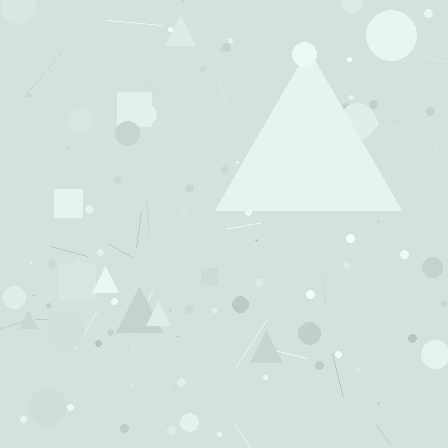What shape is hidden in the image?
A triangle is hidden in the image.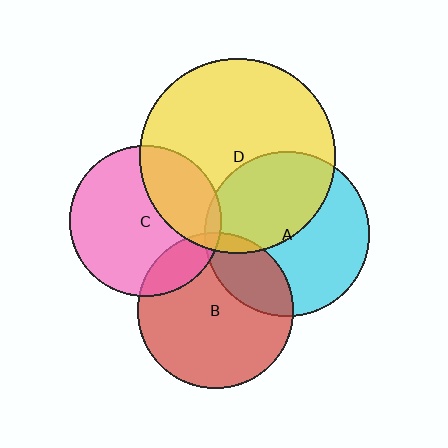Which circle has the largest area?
Circle D (yellow).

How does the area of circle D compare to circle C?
Approximately 1.7 times.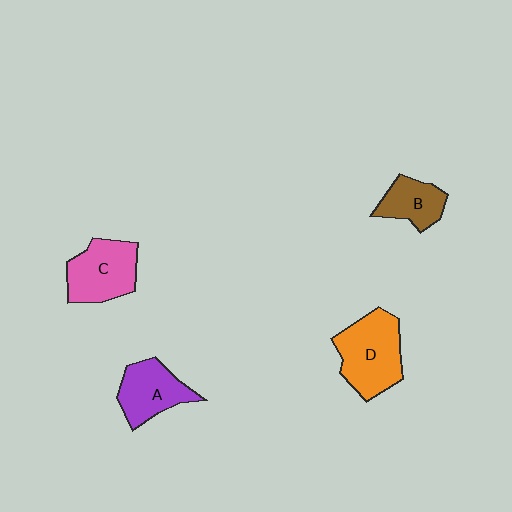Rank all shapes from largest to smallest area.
From largest to smallest: D (orange), C (pink), A (purple), B (brown).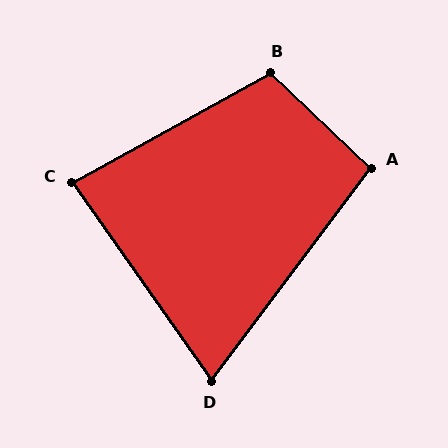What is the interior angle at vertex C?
Approximately 84 degrees (acute).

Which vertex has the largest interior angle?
B, at approximately 108 degrees.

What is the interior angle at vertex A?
Approximately 96 degrees (obtuse).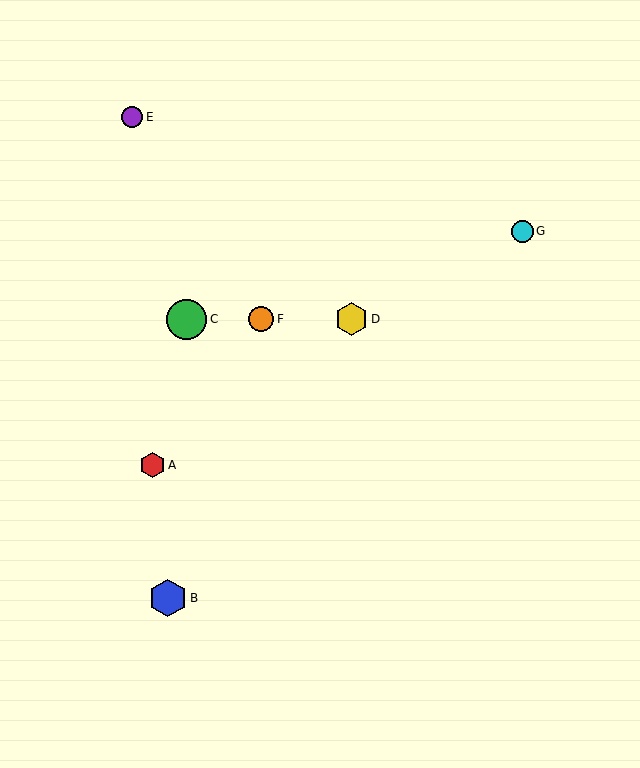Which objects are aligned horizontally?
Objects C, D, F are aligned horizontally.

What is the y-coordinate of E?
Object E is at y≈117.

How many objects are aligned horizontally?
3 objects (C, D, F) are aligned horizontally.